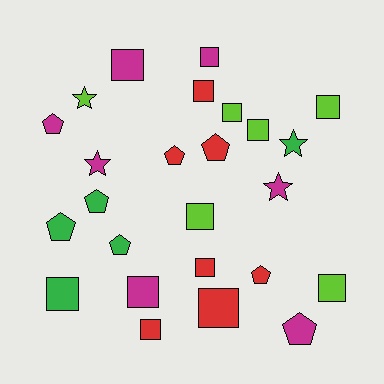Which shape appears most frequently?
Square, with 13 objects.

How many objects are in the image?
There are 25 objects.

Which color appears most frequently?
Red, with 7 objects.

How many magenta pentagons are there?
There are 2 magenta pentagons.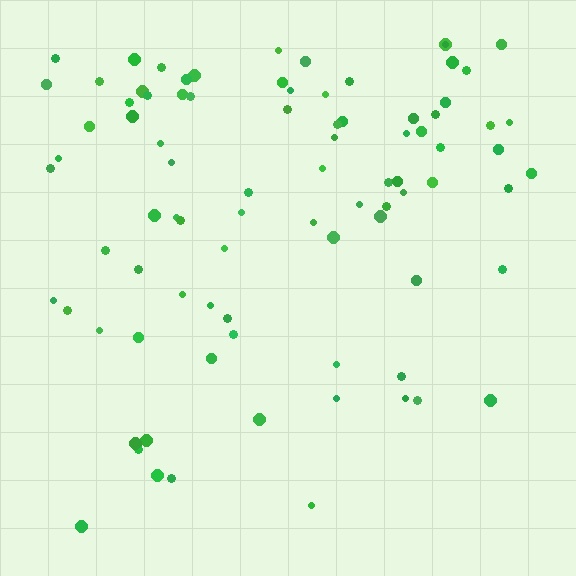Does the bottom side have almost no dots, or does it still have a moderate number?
Still a moderate number, just noticeably fewer than the top.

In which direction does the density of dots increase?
From bottom to top, with the top side densest.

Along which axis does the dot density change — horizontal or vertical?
Vertical.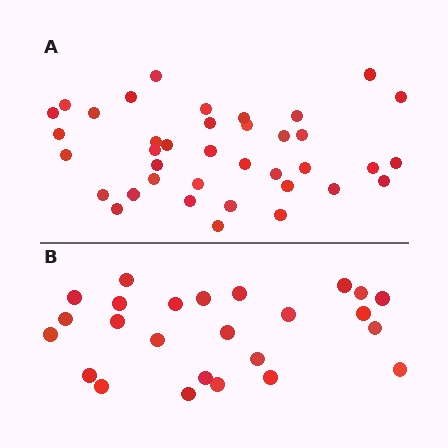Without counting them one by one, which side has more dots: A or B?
Region A (the top region) has more dots.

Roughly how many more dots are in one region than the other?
Region A has approximately 15 more dots than region B.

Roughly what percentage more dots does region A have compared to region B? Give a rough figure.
About 50% more.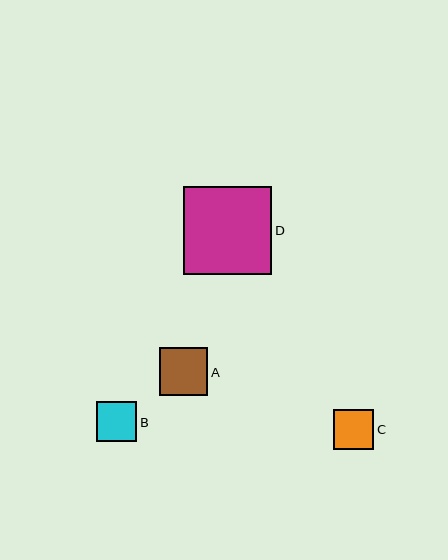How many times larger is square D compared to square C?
Square D is approximately 2.2 times the size of square C.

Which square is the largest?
Square D is the largest with a size of approximately 88 pixels.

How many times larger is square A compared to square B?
Square A is approximately 1.2 times the size of square B.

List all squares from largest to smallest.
From largest to smallest: D, A, C, B.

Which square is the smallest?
Square B is the smallest with a size of approximately 40 pixels.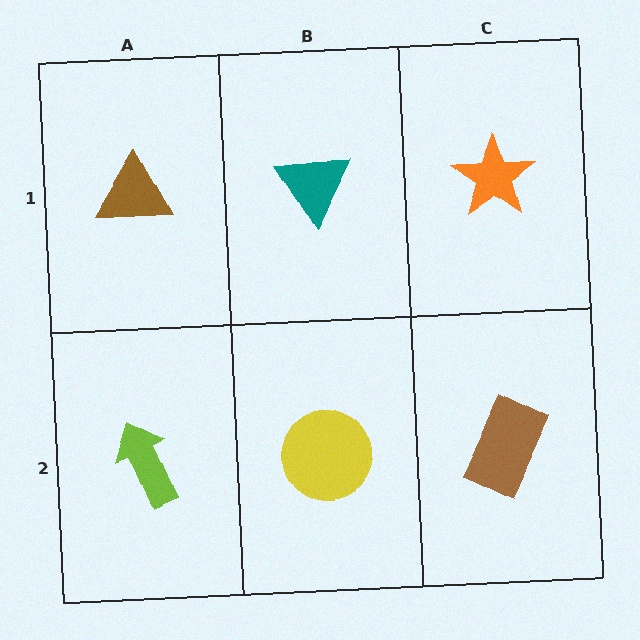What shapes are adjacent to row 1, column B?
A yellow circle (row 2, column B), a brown triangle (row 1, column A), an orange star (row 1, column C).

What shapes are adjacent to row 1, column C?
A brown rectangle (row 2, column C), a teal triangle (row 1, column B).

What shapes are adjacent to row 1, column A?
A lime arrow (row 2, column A), a teal triangle (row 1, column B).